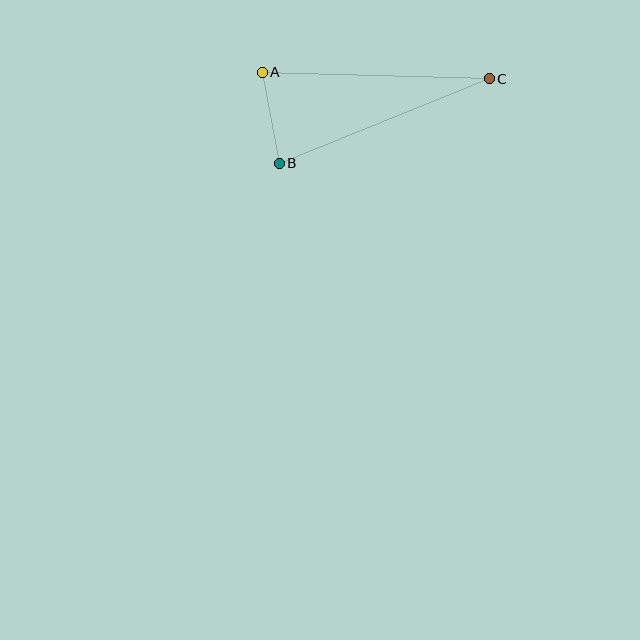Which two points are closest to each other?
Points A and B are closest to each other.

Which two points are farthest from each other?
Points A and C are farthest from each other.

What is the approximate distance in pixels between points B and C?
The distance between B and C is approximately 226 pixels.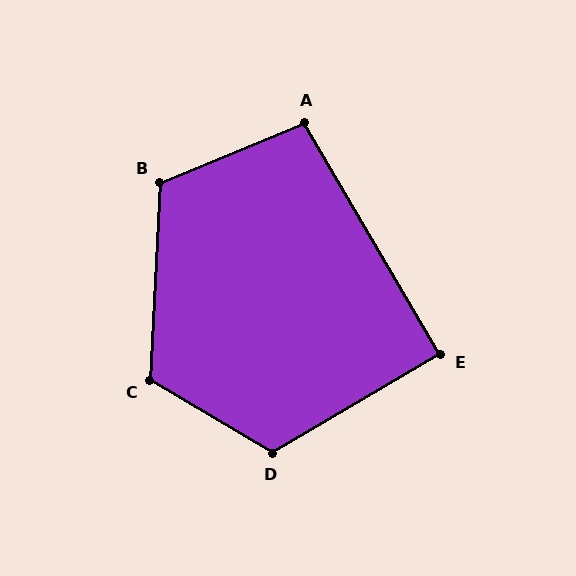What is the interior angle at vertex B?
Approximately 115 degrees (obtuse).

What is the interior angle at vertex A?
Approximately 98 degrees (obtuse).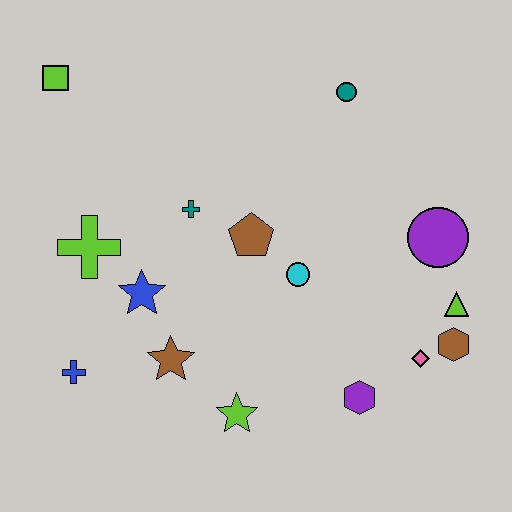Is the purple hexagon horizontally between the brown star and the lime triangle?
Yes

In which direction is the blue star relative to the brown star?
The blue star is above the brown star.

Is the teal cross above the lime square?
No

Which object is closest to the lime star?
The brown star is closest to the lime star.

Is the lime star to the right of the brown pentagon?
No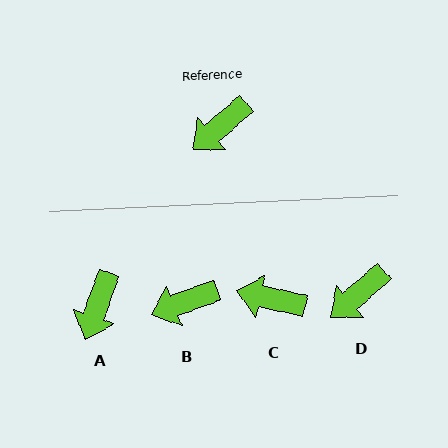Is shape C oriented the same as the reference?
No, it is off by about 53 degrees.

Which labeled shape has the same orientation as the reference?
D.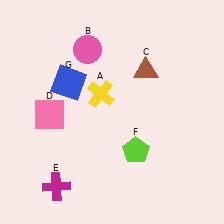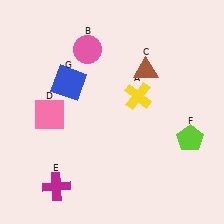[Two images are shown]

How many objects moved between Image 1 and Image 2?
2 objects moved between the two images.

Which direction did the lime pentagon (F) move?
The lime pentagon (F) moved right.